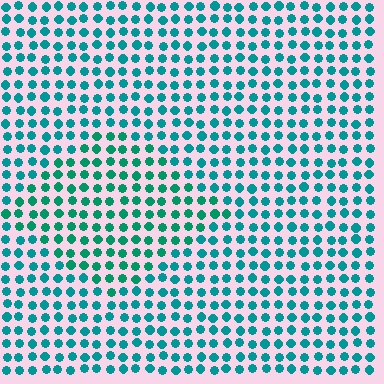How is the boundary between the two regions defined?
The boundary is defined purely by a slight shift in hue (about 20 degrees). Spacing, size, and orientation are identical on both sides.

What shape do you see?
I see a diamond.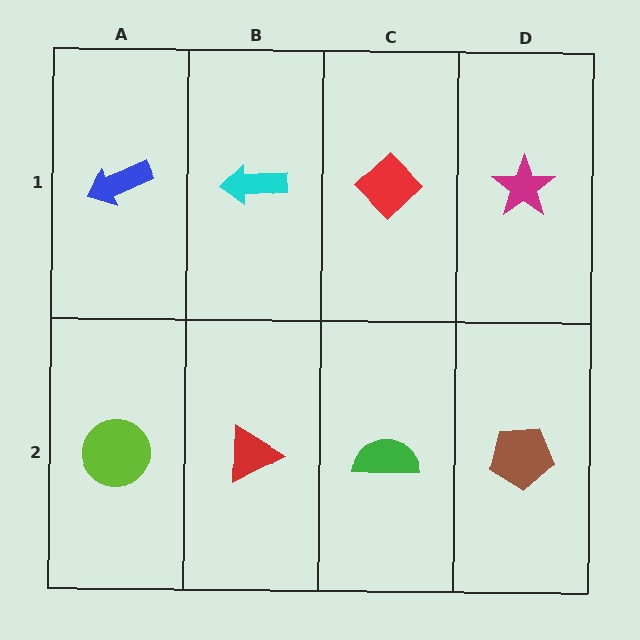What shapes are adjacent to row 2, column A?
A blue arrow (row 1, column A), a red triangle (row 2, column B).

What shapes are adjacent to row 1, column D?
A brown pentagon (row 2, column D), a red diamond (row 1, column C).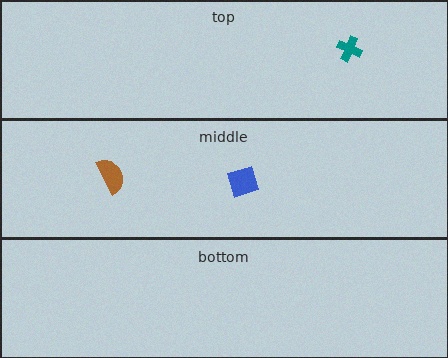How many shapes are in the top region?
1.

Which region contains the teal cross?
The top region.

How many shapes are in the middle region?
2.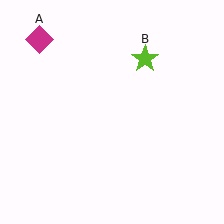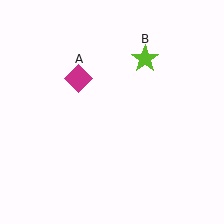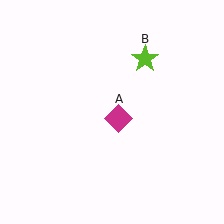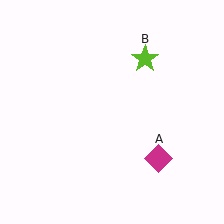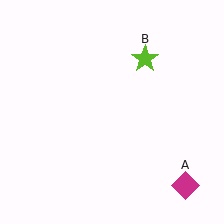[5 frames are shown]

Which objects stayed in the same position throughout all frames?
Lime star (object B) remained stationary.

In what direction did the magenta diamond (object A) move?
The magenta diamond (object A) moved down and to the right.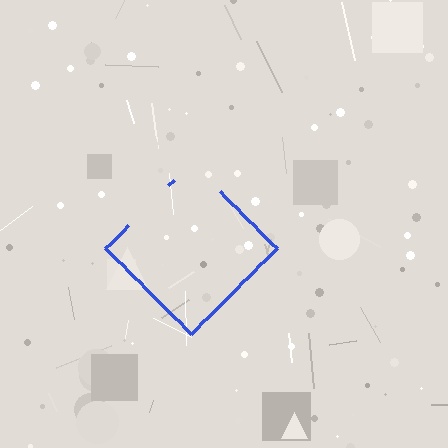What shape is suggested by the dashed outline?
The dashed outline suggests a diamond.